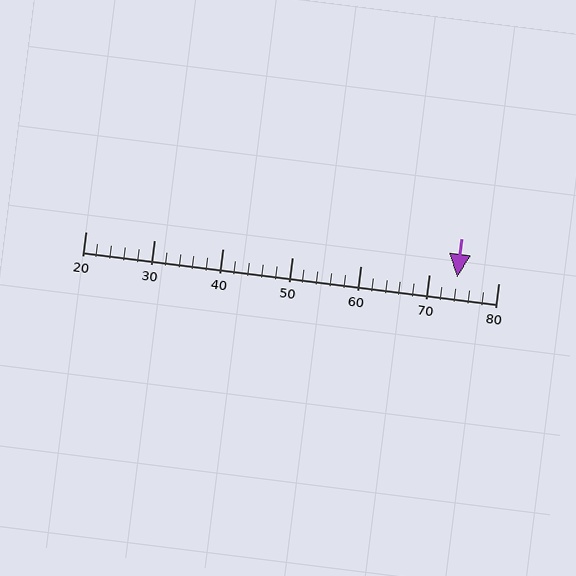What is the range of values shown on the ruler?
The ruler shows values from 20 to 80.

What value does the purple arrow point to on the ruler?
The purple arrow points to approximately 74.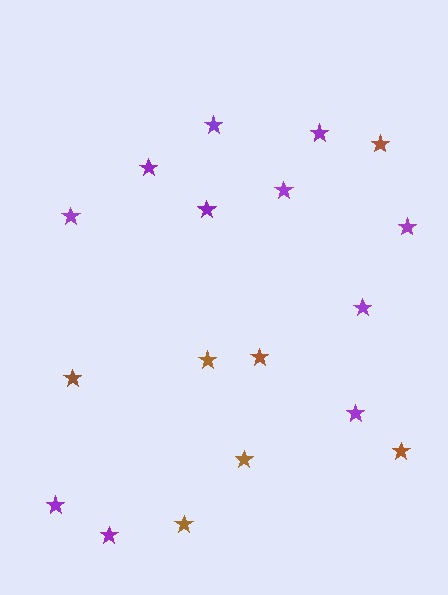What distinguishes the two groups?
There are 2 groups: one group of purple stars (11) and one group of brown stars (7).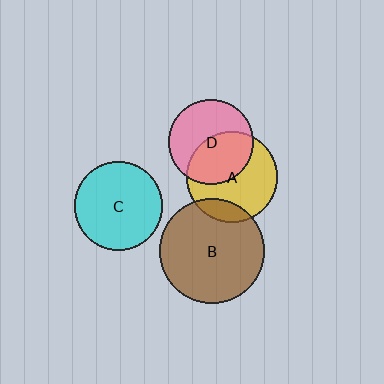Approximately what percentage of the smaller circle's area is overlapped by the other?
Approximately 15%.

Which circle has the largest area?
Circle B (brown).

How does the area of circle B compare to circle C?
Approximately 1.4 times.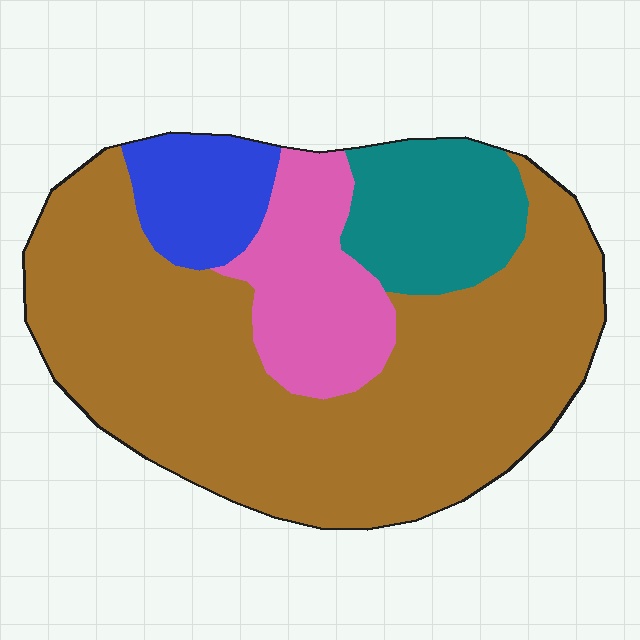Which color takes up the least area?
Blue, at roughly 10%.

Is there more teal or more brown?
Brown.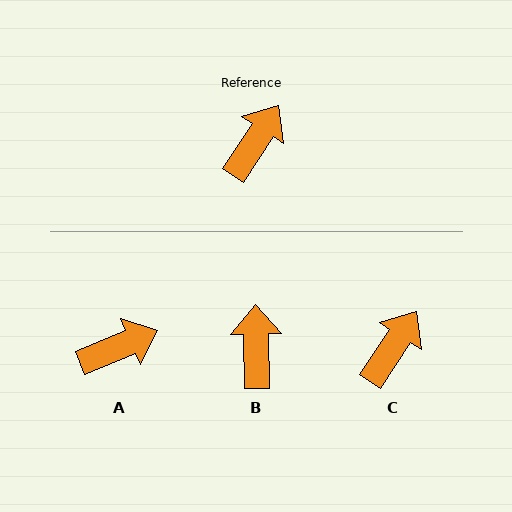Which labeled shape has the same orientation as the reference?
C.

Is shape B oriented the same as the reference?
No, it is off by about 34 degrees.